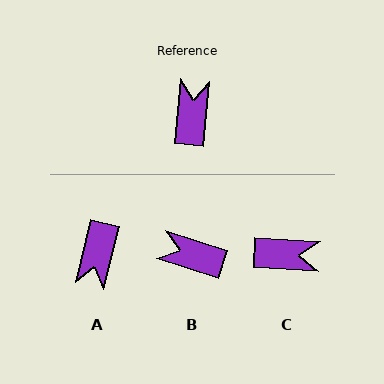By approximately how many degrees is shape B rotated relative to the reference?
Approximately 77 degrees counter-clockwise.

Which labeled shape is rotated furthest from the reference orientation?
A, about 172 degrees away.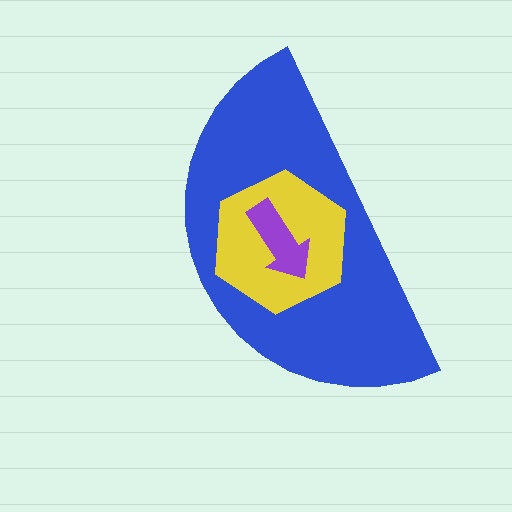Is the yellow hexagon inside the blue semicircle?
Yes.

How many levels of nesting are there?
3.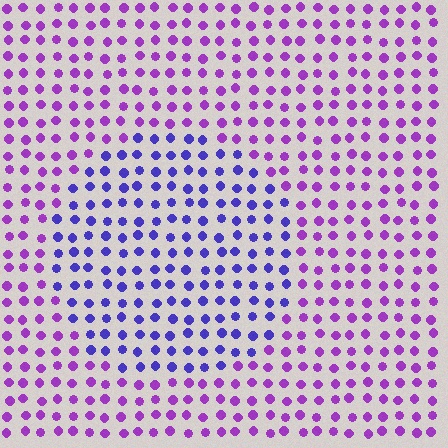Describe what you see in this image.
The image is filled with small purple elements in a uniform arrangement. A circle-shaped region is visible where the elements are tinted to a slightly different hue, forming a subtle color boundary.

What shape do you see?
I see a circle.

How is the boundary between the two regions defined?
The boundary is defined purely by a slight shift in hue (about 39 degrees). Spacing, size, and orientation are identical on both sides.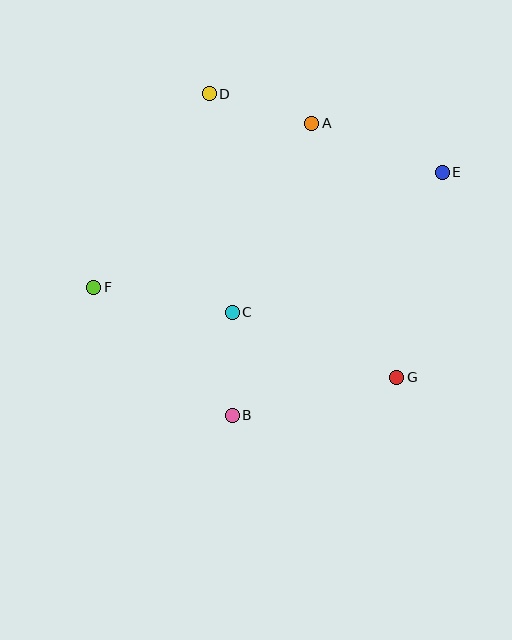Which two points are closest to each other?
Points B and C are closest to each other.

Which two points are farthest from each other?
Points E and F are farthest from each other.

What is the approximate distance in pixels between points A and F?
The distance between A and F is approximately 273 pixels.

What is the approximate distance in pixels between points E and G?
The distance between E and G is approximately 210 pixels.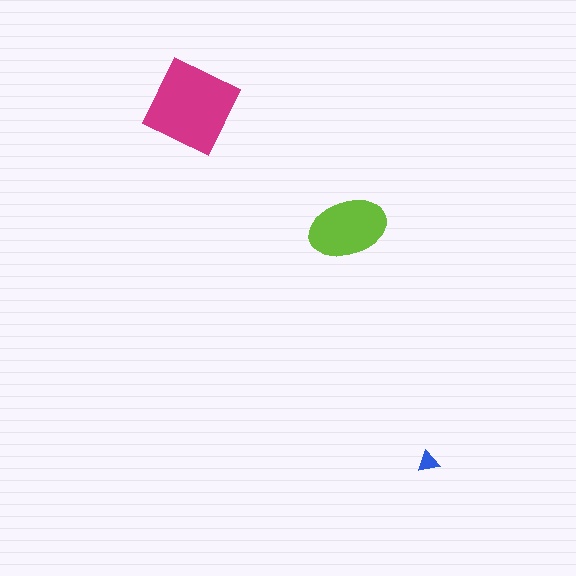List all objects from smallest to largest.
The blue triangle, the lime ellipse, the magenta diamond.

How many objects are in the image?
There are 3 objects in the image.